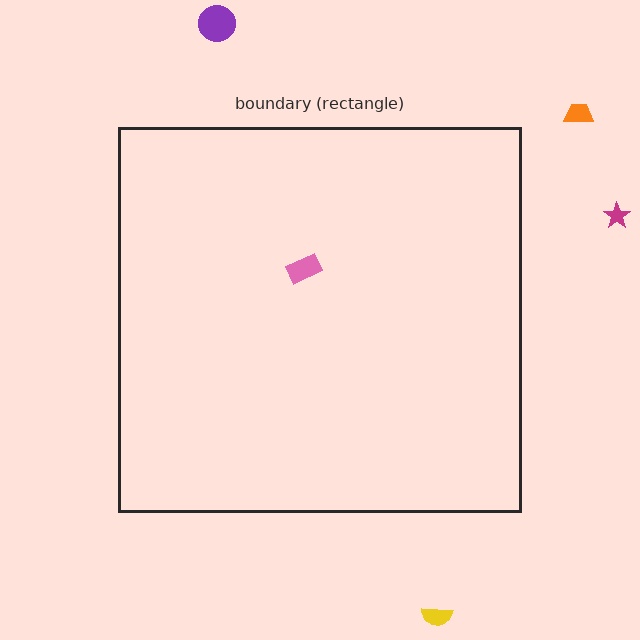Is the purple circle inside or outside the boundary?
Outside.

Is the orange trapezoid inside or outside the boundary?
Outside.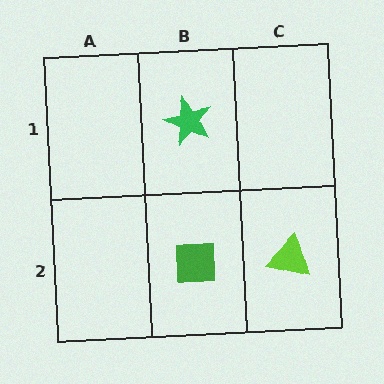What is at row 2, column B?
A green square.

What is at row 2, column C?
A lime triangle.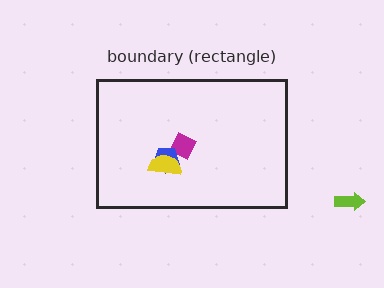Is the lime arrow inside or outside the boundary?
Outside.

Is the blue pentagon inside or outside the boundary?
Inside.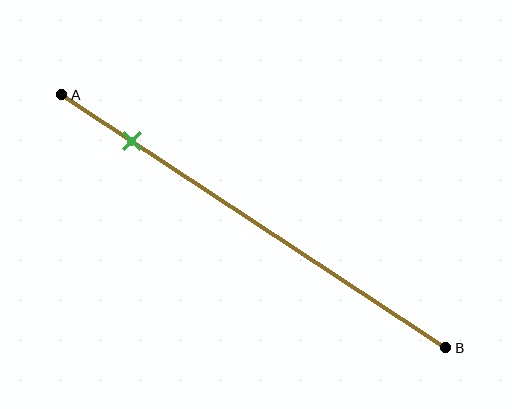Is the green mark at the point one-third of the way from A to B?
No, the mark is at about 20% from A, not at the 33% one-third point.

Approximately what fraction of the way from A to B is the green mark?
The green mark is approximately 20% of the way from A to B.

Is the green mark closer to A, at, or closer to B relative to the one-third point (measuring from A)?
The green mark is closer to point A than the one-third point of segment AB.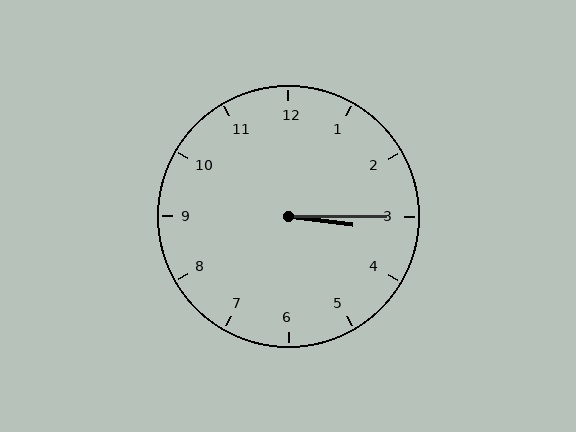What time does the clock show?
3:15.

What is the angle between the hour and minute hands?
Approximately 8 degrees.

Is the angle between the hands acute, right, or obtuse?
It is acute.